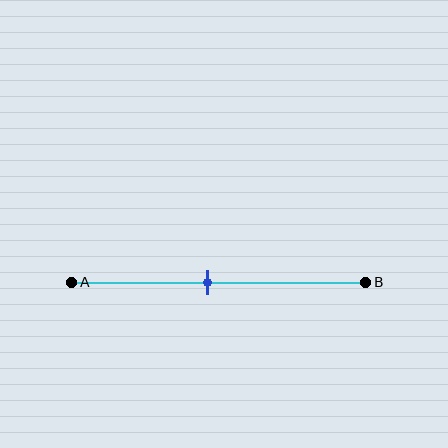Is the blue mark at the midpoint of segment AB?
No, the mark is at about 45% from A, not at the 50% midpoint.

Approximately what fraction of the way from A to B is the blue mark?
The blue mark is approximately 45% of the way from A to B.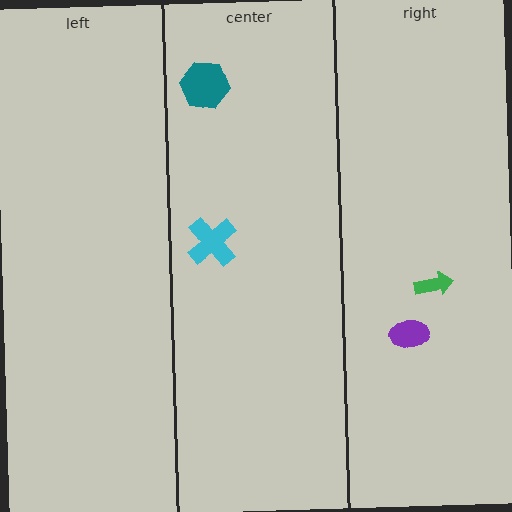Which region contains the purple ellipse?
The right region.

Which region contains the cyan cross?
The center region.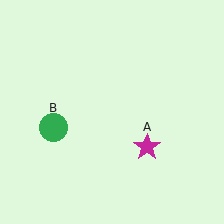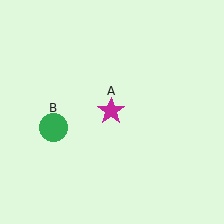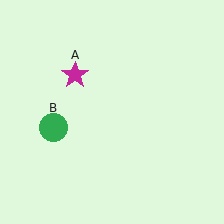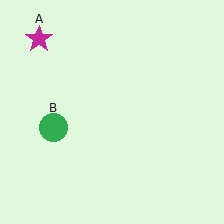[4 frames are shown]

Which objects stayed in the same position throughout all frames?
Green circle (object B) remained stationary.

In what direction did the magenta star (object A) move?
The magenta star (object A) moved up and to the left.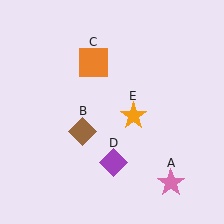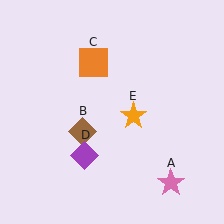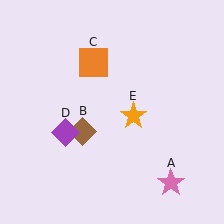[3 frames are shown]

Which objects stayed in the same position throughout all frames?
Pink star (object A) and brown diamond (object B) and orange square (object C) and orange star (object E) remained stationary.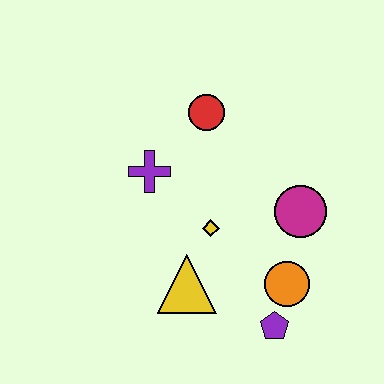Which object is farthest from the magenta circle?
The purple cross is farthest from the magenta circle.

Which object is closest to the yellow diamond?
The yellow triangle is closest to the yellow diamond.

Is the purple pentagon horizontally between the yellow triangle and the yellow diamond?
No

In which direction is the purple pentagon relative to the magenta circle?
The purple pentagon is below the magenta circle.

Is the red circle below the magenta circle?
No